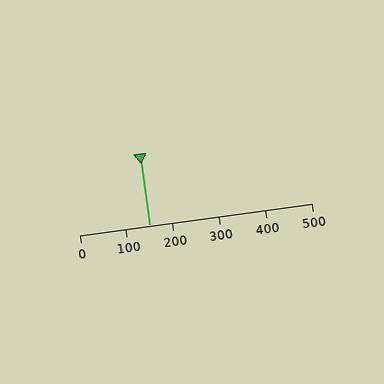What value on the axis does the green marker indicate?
The marker indicates approximately 150.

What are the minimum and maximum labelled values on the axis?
The axis runs from 0 to 500.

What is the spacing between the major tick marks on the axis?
The major ticks are spaced 100 apart.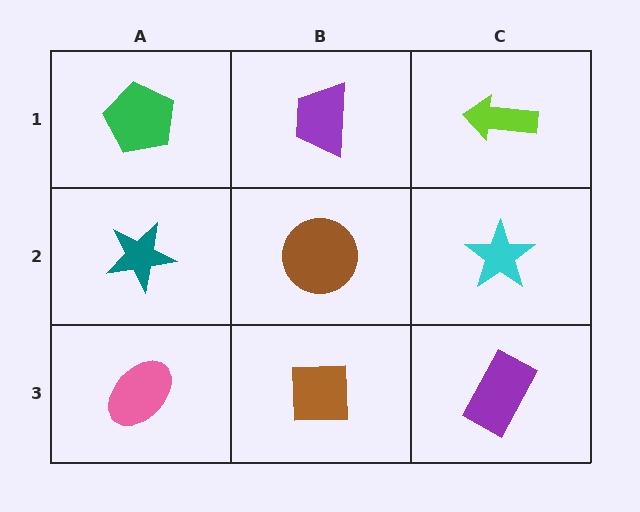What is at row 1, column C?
A lime arrow.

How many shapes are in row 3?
3 shapes.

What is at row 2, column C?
A cyan star.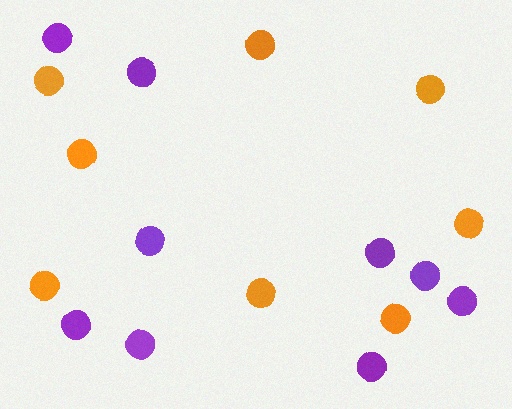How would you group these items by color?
There are 2 groups: one group of orange circles (8) and one group of purple circles (9).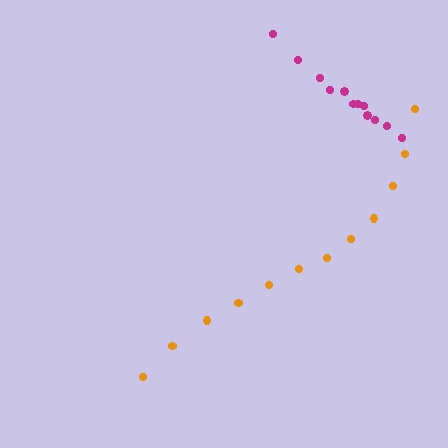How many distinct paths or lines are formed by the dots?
There are 2 distinct paths.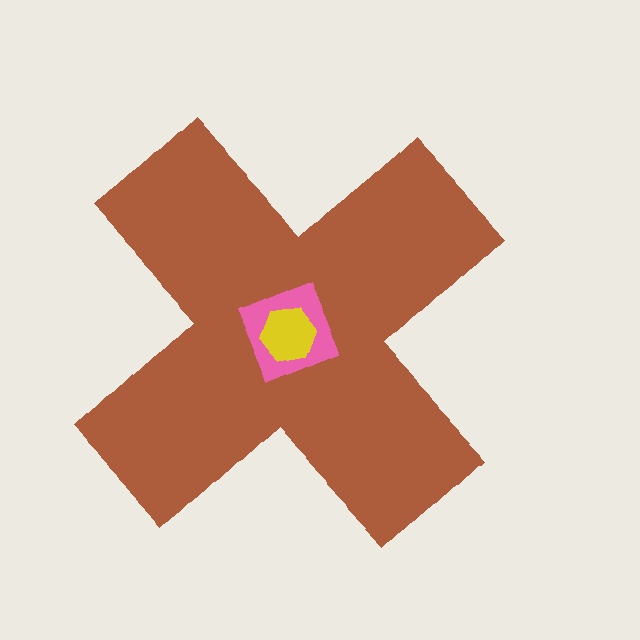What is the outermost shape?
The brown cross.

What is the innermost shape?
The yellow hexagon.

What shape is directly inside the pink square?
The yellow hexagon.